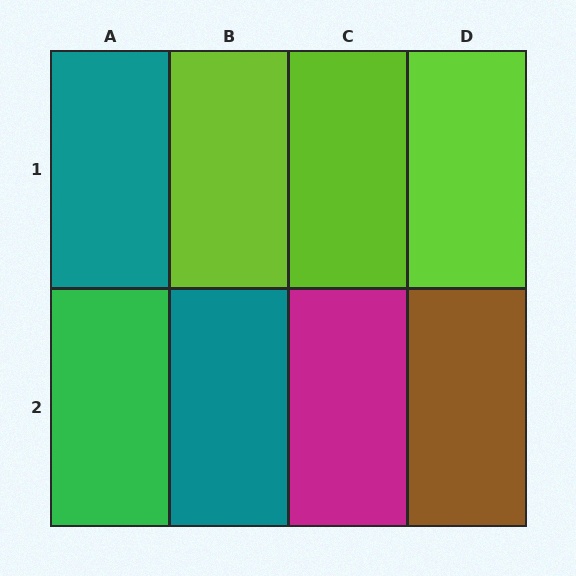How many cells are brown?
1 cell is brown.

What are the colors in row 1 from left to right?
Teal, lime, lime, lime.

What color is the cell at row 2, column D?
Brown.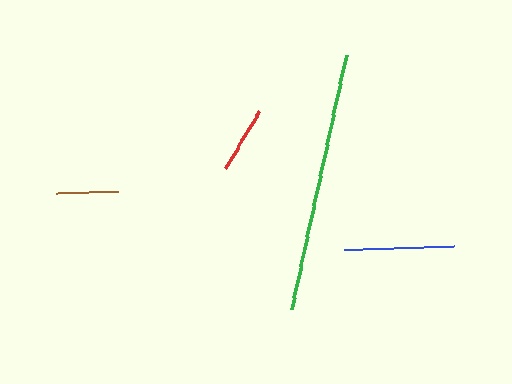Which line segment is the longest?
The green line is the longest at approximately 260 pixels.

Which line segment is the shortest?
The brown line is the shortest at approximately 62 pixels.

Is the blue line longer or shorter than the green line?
The green line is longer than the blue line.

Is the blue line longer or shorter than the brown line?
The blue line is longer than the brown line.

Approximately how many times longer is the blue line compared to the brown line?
The blue line is approximately 1.8 times the length of the brown line.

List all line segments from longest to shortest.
From longest to shortest: green, blue, red, brown.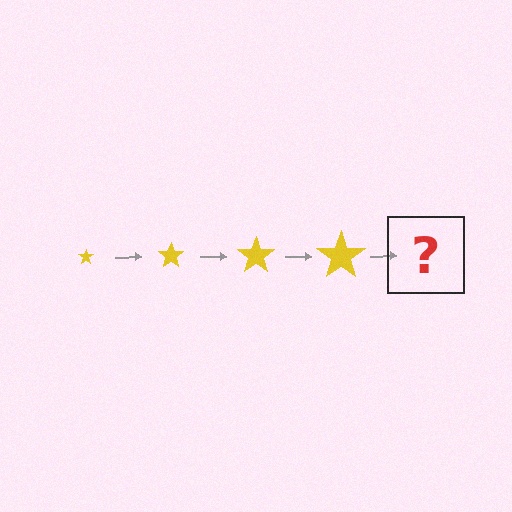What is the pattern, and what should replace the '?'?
The pattern is that the star gets progressively larger each step. The '?' should be a yellow star, larger than the previous one.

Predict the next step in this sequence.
The next step is a yellow star, larger than the previous one.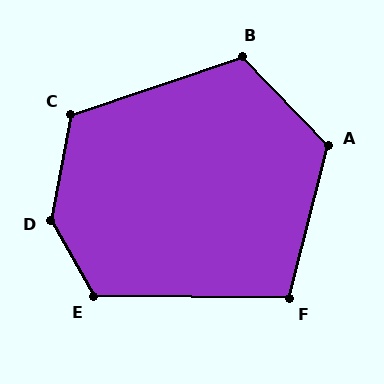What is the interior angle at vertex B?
Approximately 116 degrees (obtuse).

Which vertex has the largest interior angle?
D, at approximately 140 degrees.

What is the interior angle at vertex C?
Approximately 119 degrees (obtuse).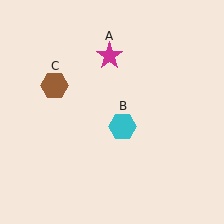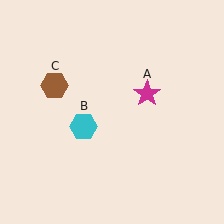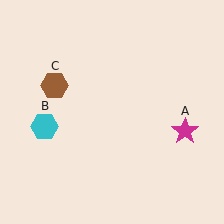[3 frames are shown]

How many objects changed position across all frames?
2 objects changed position: magenta star (object A), cyan hexagon (object B).